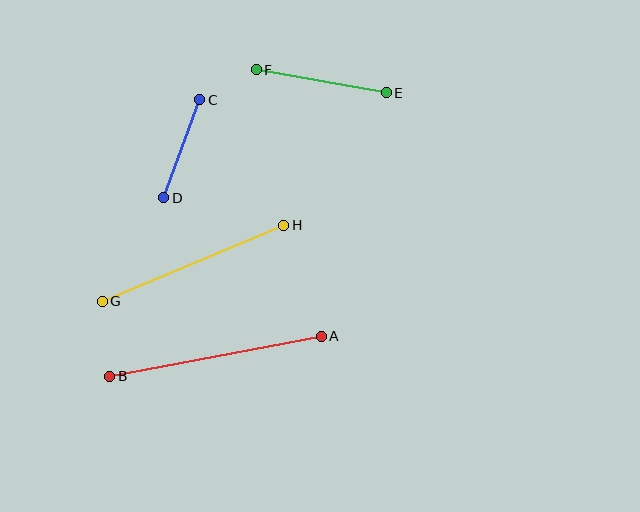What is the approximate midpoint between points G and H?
The midpoint is at approximately (193, 263) pixels.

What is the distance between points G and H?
The distance is approximately 197 pixels.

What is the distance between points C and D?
The distance is approximately 104 pixels.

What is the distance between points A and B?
The distance is approximately 215 pixels.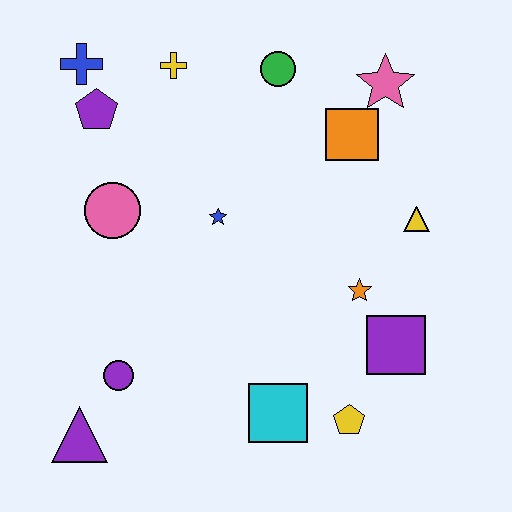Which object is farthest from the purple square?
The blue cross is farthest from the purple square.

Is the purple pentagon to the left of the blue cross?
No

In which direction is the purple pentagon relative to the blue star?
The purple pentagon is to the left of the blue star.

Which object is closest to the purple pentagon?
The blue cross is closest to the purple pentagon.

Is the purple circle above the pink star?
No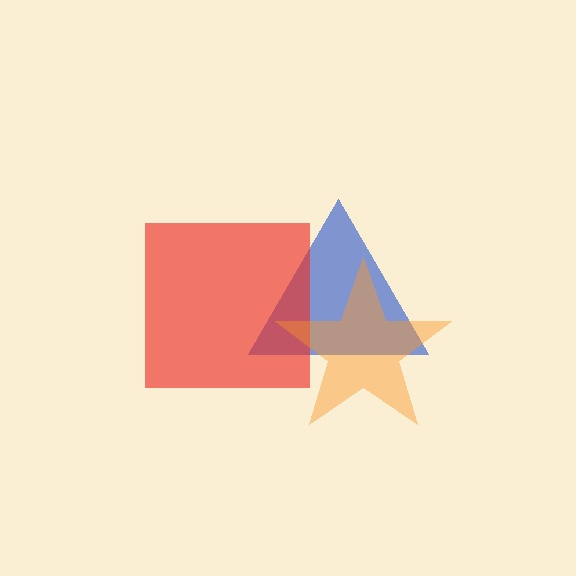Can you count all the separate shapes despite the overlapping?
Yes, there are 3 separate shapes.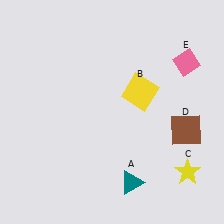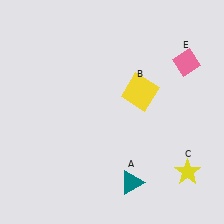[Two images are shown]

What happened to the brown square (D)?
The brown square (D) was removed in Image 2. It was in the bottom-right area of Image 1.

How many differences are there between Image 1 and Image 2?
There is 1 difference between the two images.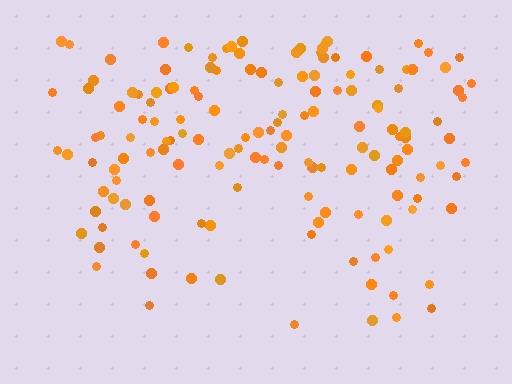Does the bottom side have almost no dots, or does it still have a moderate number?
Still a moderate number, just noticeably fewer than the top.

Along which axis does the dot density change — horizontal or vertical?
Vertical.